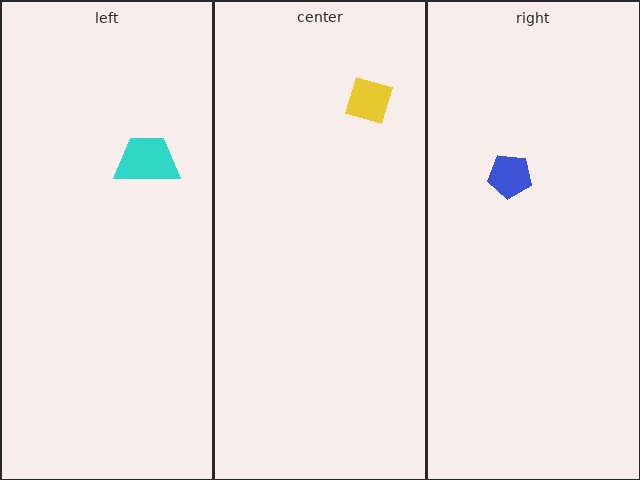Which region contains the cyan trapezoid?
The left region.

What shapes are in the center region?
The yellow diamond.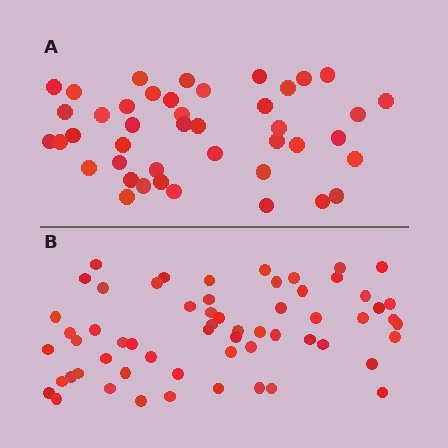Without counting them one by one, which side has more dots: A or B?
Region B (the bottom region) has more dots.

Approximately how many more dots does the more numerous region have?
Region B has approximately 15 more dots than region A.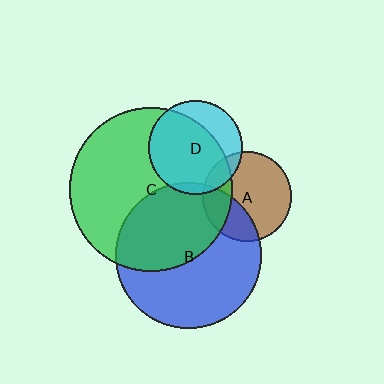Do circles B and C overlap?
Yes.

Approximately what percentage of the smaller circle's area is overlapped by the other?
Approximately 45%.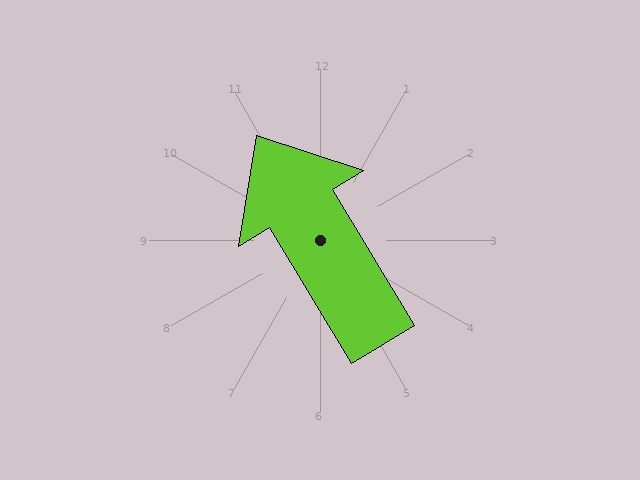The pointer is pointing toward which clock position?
Roughly 11 o'clock.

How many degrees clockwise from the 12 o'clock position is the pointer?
Approximately 329 degrees.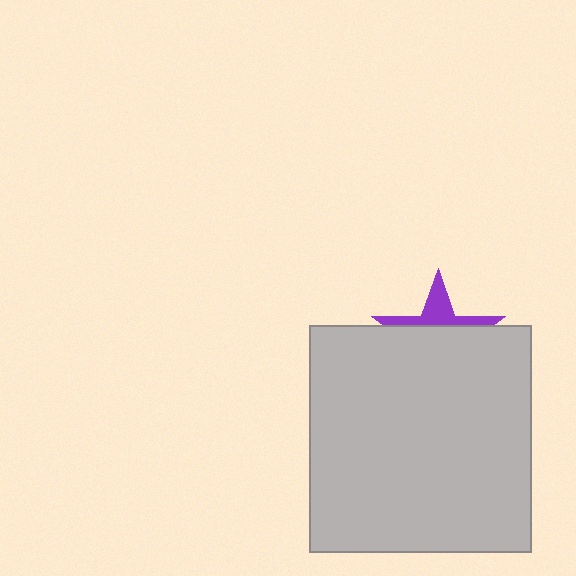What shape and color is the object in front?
The object in front is a light gray rectangle.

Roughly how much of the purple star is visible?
A small part of it is visible (roughly 34%).